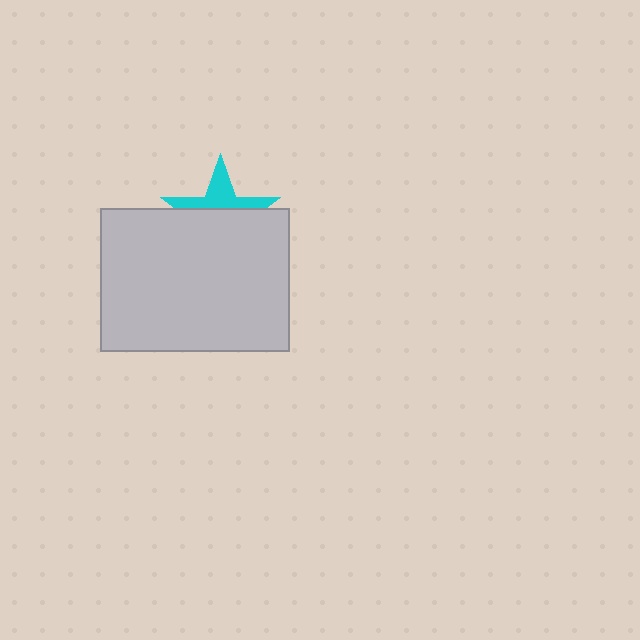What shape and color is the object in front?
The object in front is a light gray rectangle.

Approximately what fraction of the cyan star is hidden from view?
Roughly 62% of the cyan star is hidden behind the light gray rectangle.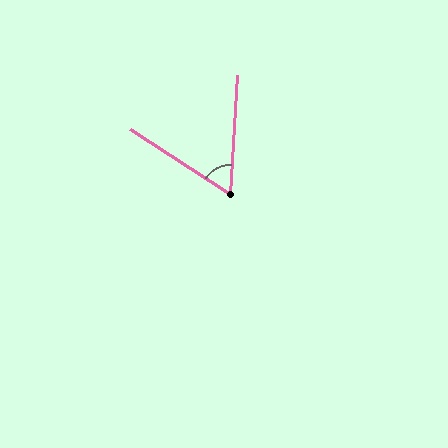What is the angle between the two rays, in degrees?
Approximately 61 degrees.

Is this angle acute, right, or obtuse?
It is acute.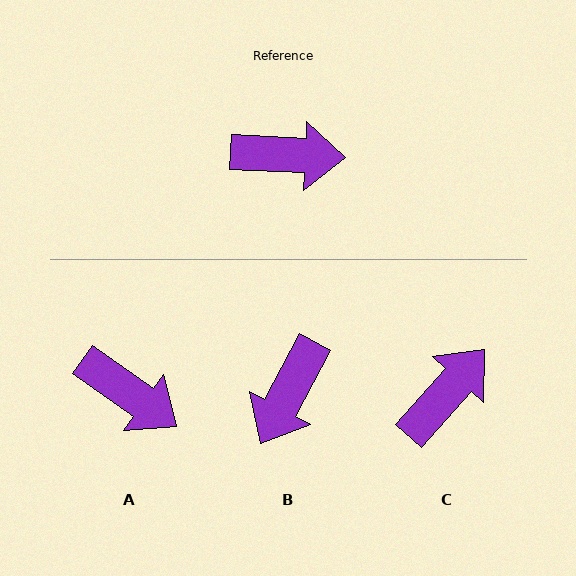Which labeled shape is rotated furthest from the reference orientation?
B, about 115 degrees away.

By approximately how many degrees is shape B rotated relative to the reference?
Approximately 115 degrees clockwise.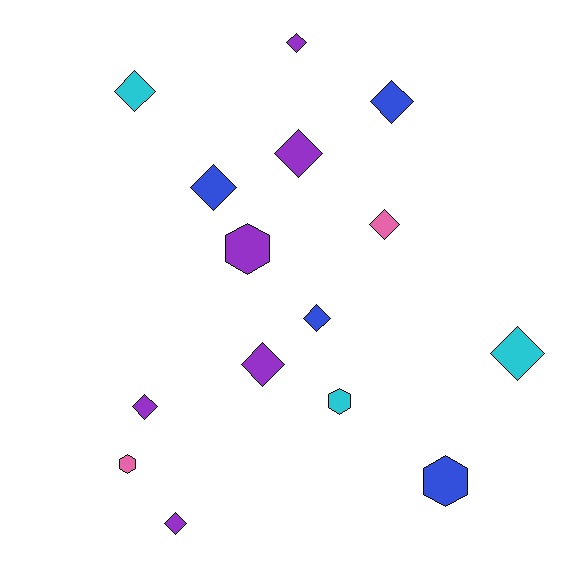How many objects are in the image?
There are 15 objects.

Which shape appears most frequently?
Diamond, with 11 objects.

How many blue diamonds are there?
There are 3 blue diamonds.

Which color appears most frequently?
Purple, with 6 objects.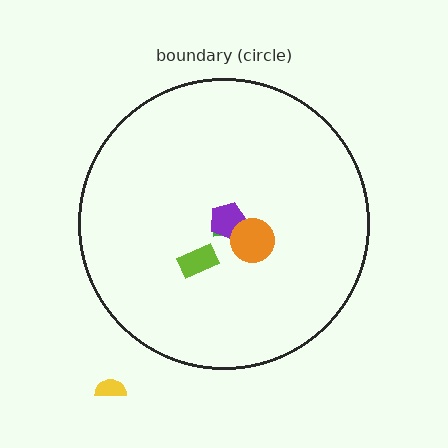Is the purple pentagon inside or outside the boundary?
Inside.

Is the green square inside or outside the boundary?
Inside.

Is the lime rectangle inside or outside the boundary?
Inside.